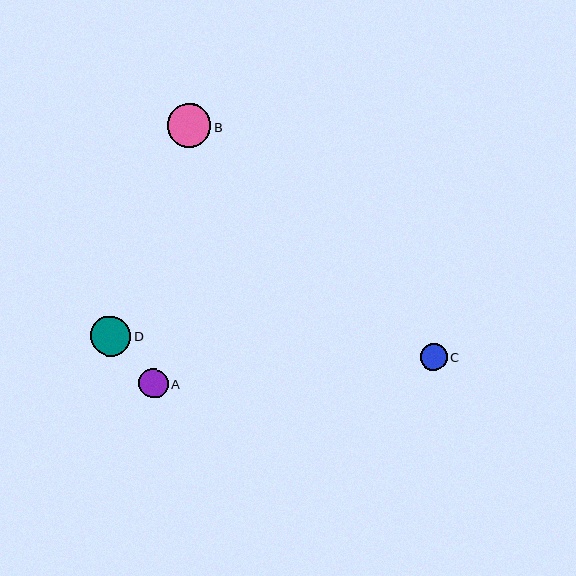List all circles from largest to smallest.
From largest to smallest: B, D, A, C.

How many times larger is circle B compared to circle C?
Circle B is approximately 1.6 times the size of circle C.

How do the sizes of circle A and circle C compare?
Circle A and circle C are approximately the same size.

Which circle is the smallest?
Circle C is the smallest with a size of approximately 27 pixels.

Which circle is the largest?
Circle B is the largest with a size of approximately 44 pixels.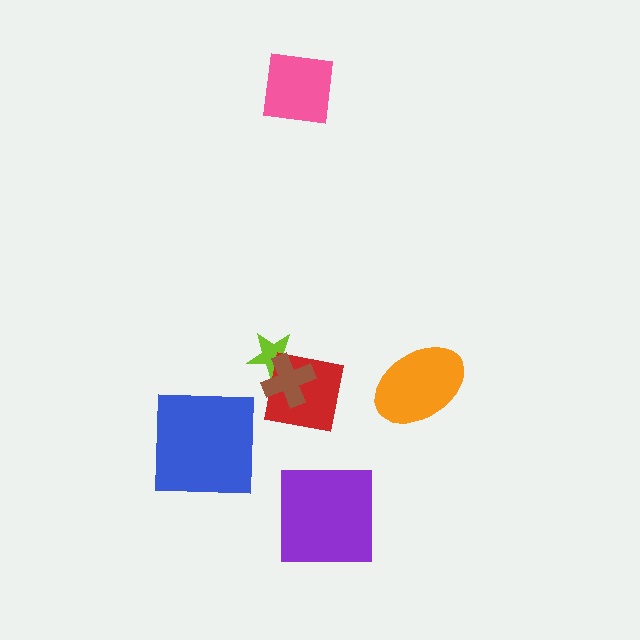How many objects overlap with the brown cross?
2 objects overlap with the brown cross.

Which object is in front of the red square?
The brown cross is in front of the red square.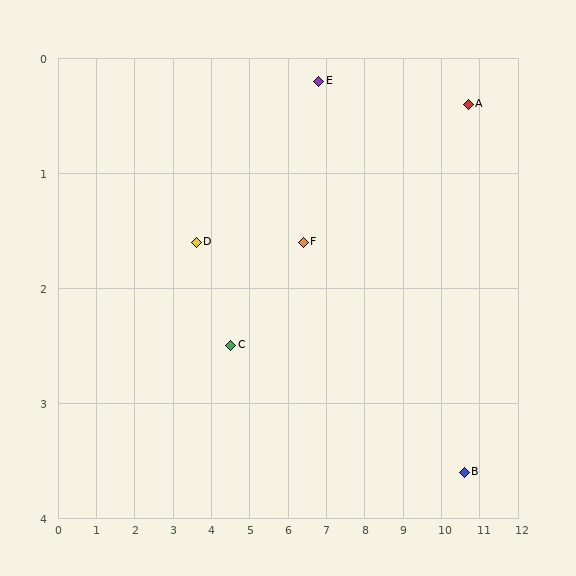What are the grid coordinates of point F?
Point F is at approximately (6.4, 1.6).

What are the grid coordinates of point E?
Point E is at approximately (6.8, 0.2).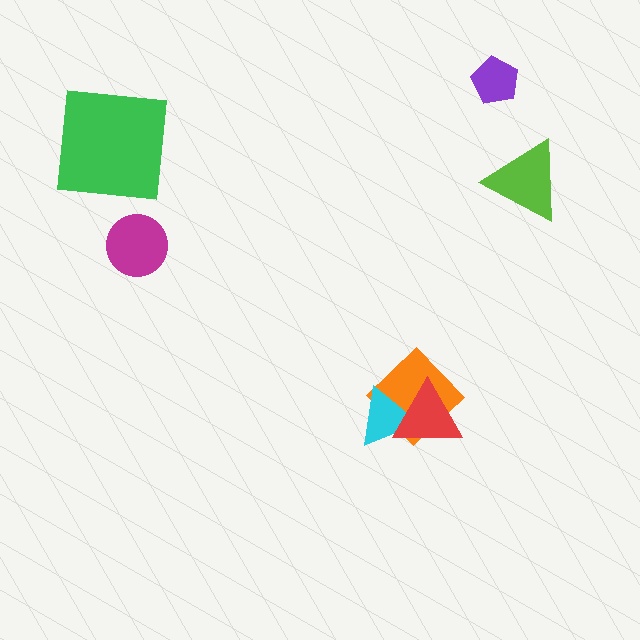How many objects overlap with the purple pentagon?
0 objects overlap with the purple pentagon.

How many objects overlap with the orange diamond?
2 objects overlap with the orange diamond.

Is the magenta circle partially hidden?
No, no other shape covers it.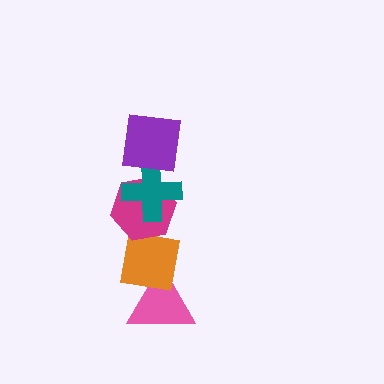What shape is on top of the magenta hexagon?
The teal cross is on top of the magenta hexagon.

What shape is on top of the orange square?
The magenta hexagon is on top of the orange square.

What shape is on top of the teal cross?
The purple square is on top of the teal cross.